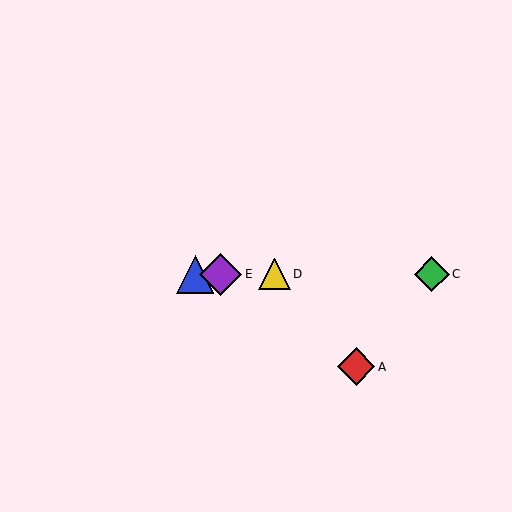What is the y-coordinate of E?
Object E is at y≈274.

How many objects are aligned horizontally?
4 objects (B, C, D, E) are aligned horizontally.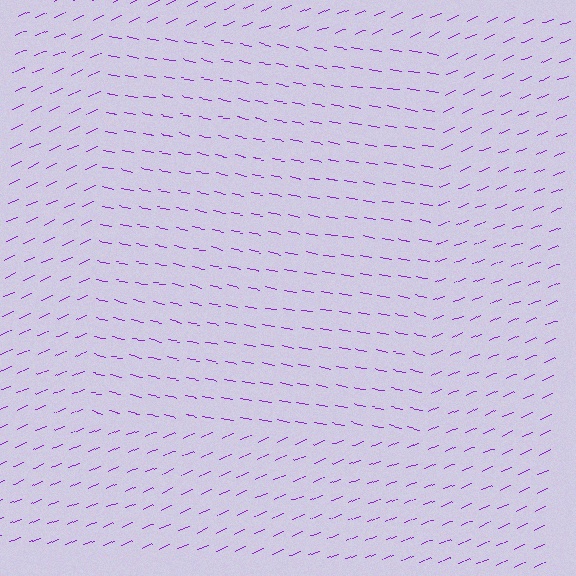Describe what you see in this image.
The image is filled with small purple line segments. A rectangle region in the image has lines oriented differently from the surrounding lines, creating a visible texture boundary.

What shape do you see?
I see a rectangle.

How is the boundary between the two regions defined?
The boundary is defined purely by a change in line orientation (approximately 35 degrees difference). All lines are the same color and thickness.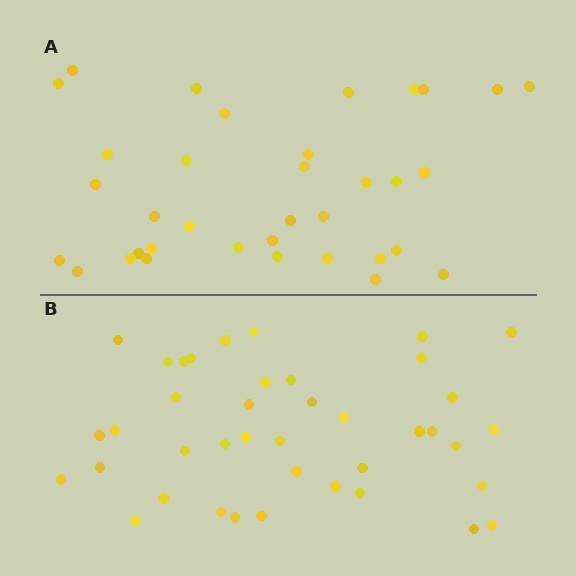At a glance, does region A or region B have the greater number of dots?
Region B (the bottom region) has more dots.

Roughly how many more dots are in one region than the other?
Region B has about 5 more dots than region A.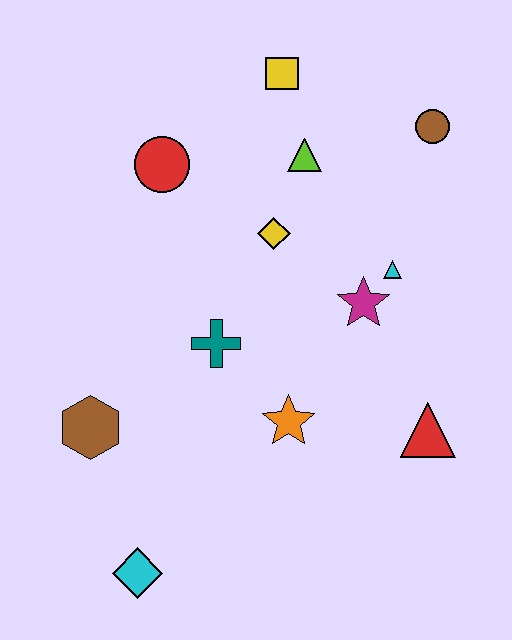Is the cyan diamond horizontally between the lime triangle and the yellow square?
No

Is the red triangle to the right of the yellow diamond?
Yes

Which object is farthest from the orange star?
The yellow square is farthest from the orange star.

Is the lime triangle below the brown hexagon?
No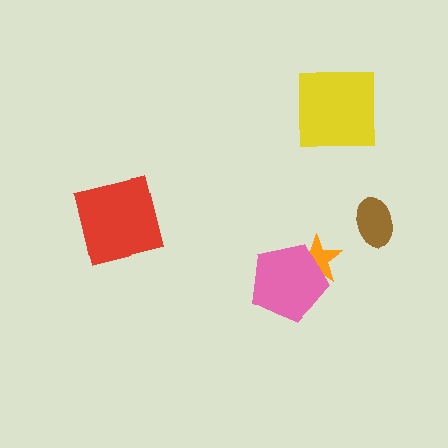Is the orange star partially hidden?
Yes, it is partially covered by another shape.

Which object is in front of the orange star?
The pink pentagon is in front of the orange star.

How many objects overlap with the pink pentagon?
1 object overlaps with the pink pentagon.